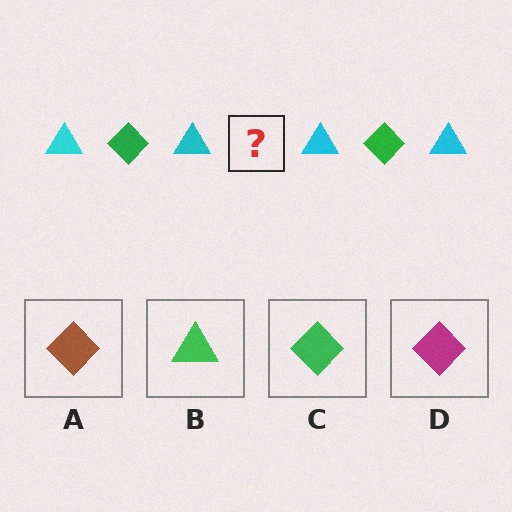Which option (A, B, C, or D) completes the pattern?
C.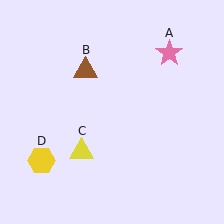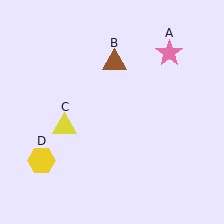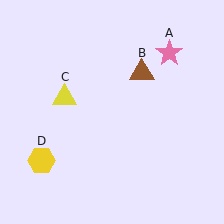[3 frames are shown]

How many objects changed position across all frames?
2 objects changed position: brown triangle (object B), yellow triangle (object C).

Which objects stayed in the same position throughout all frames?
Pink star (object A) and yellow hexagon (object D) remained stationary.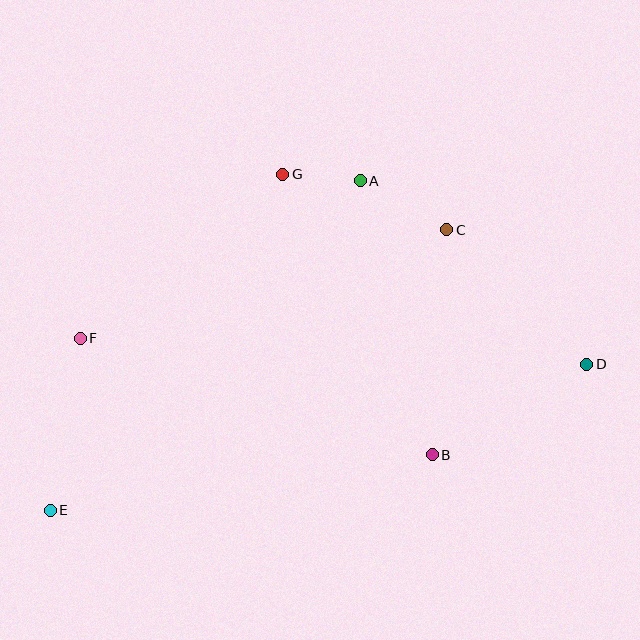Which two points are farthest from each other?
Points D and E are farthest from each other.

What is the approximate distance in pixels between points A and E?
The distance between A and E is approximately 453 pixels.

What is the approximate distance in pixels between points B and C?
The distance between B and C is approximately 226 pixels.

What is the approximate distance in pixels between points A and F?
The distance between A and F is approximately 321 pixels.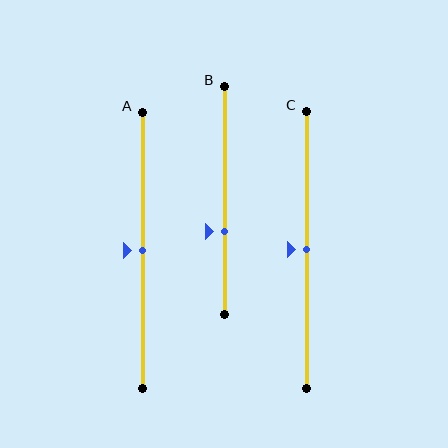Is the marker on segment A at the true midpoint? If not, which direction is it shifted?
Yes, the marker on segment A is at the true midpoint.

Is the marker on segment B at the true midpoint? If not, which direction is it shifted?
No, the marker on segment B is shifted downward by about 13% of the segment length.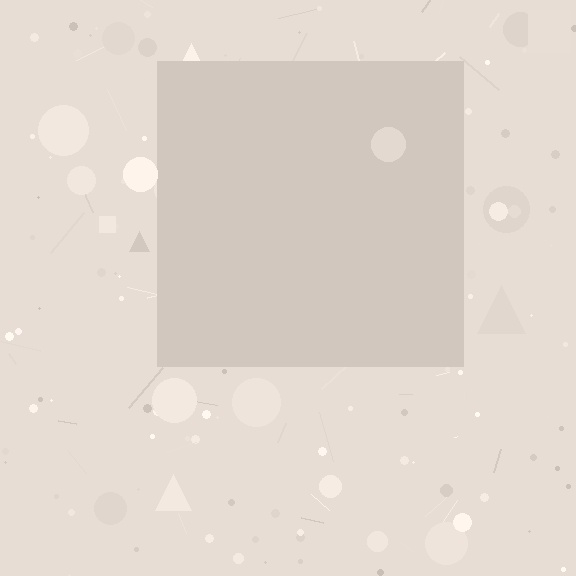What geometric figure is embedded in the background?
A square is embedded in the background.